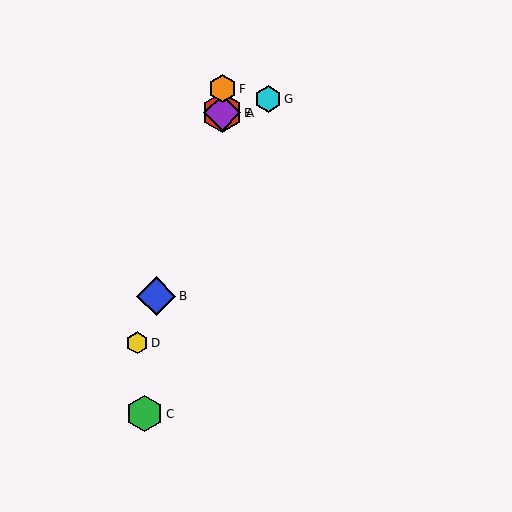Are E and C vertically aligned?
No, E is at x≈222 and C is at x≈145.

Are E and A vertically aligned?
Yes, both are at x≈222.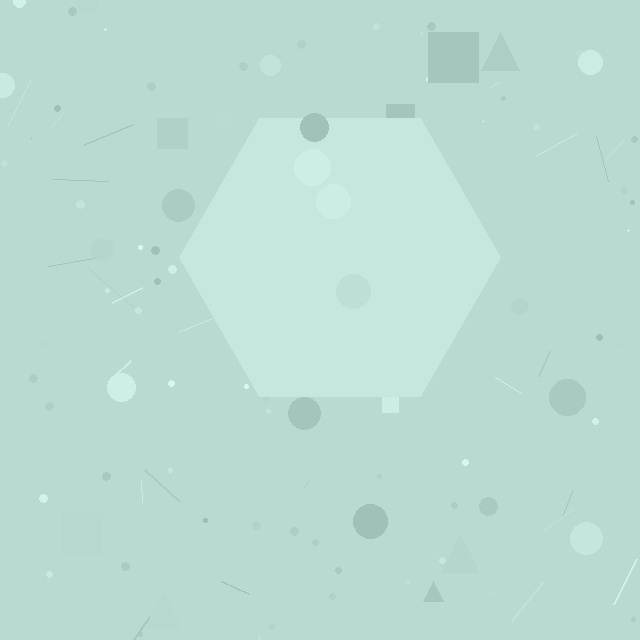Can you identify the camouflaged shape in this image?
The camouflaged shape is a hexagon.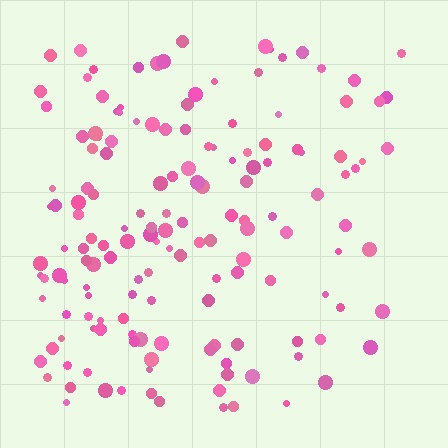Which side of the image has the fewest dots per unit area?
The right.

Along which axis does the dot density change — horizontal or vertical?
Horizontal.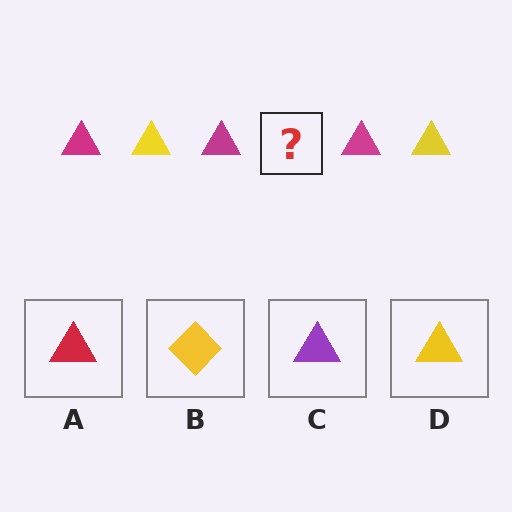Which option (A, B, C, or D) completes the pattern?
D.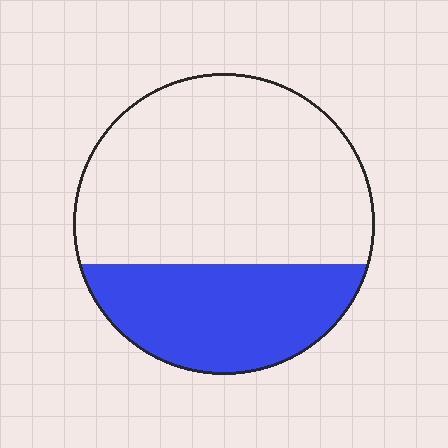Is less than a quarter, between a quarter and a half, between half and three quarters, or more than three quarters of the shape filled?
Between a quarter and a half.